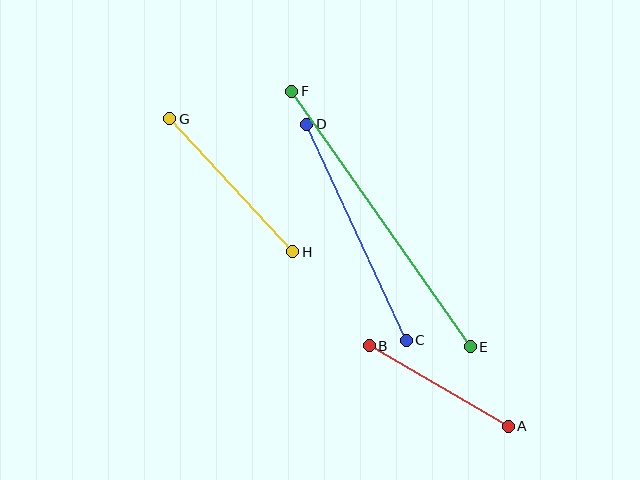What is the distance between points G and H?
The distance is approximately 181 pixels.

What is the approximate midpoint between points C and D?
The midpoint is at approximately (357, 232) pixels.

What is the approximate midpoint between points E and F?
The midpoint is at approximately (381, 219) pixels.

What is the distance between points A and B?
The distance is approximately 161 pixels.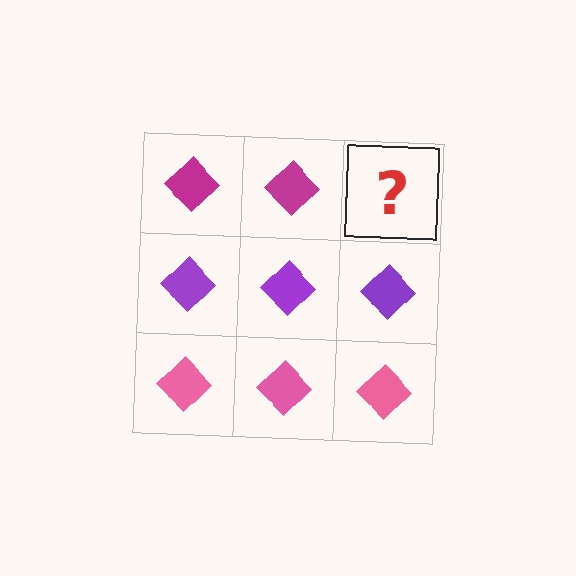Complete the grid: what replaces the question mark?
The question mark should be replaced with a magenta diamond.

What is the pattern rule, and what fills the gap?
The rule is that each row has a consistent color. The gap should be filled with a magenta diamond.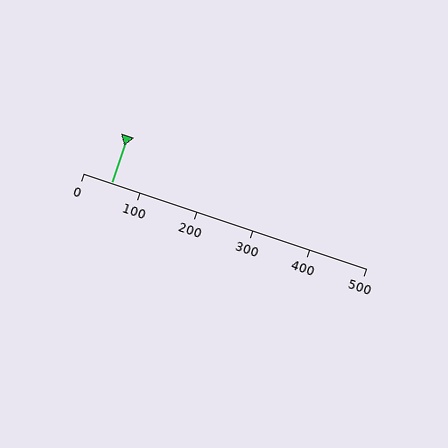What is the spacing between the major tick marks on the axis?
The major ticks are spaced 100 apart.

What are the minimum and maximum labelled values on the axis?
The axis runs from 0 to 500.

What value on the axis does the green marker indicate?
The marker indicates approximately 50.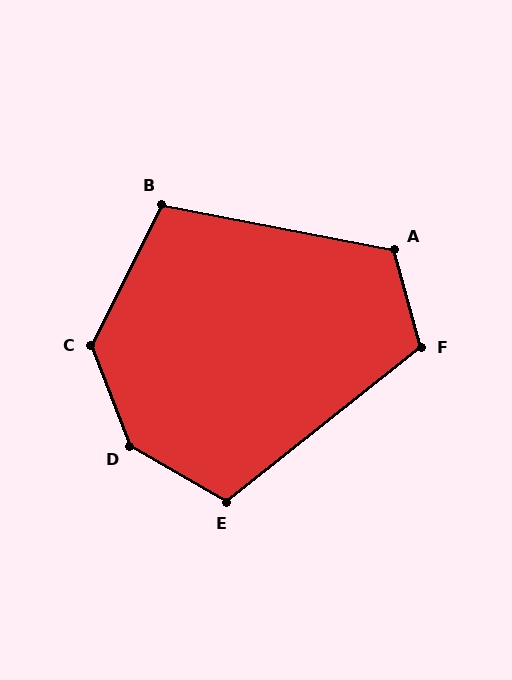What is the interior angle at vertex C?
Approximately 132 degrees (obtuse).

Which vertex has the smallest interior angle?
B, at approximately 106 degrees.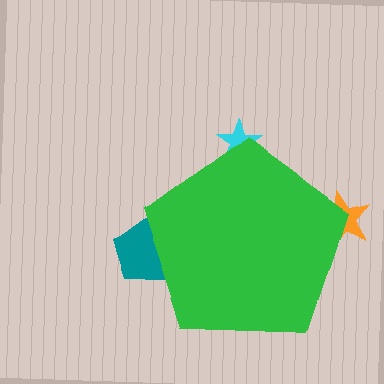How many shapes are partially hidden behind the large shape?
3 shapes are partially hidden.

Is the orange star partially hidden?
Yes, the orange star is partially hidden behind the green pentagon.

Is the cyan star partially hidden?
Yes, the cyan star is partially hidden behind the green pentagon.